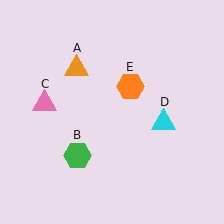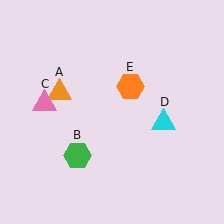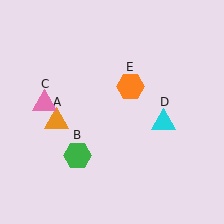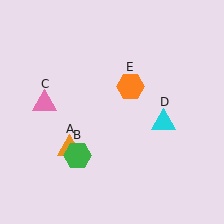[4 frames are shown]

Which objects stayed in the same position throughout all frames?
Green hexagon (object B) and pink triangle (object C) and cyan triangle (object D) and orange hexagon (object E) remained stationary.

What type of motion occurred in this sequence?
The orange triangle (object A) rotated counterclockwise around the center of the scene.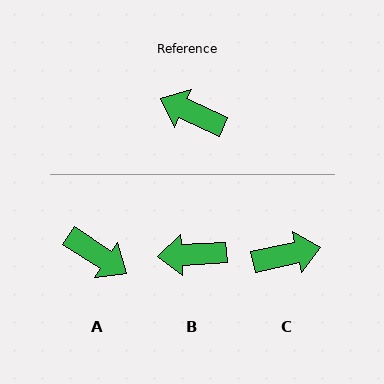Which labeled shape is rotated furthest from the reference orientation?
A, about 171 degrees away.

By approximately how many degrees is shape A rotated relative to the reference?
Approximately 171 degrees counter-clockwise.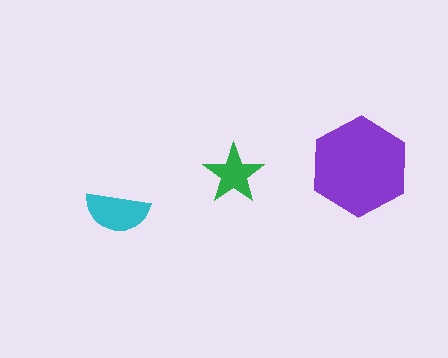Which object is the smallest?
The green star.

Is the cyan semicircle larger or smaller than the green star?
Larger.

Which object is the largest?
The purple hexagon.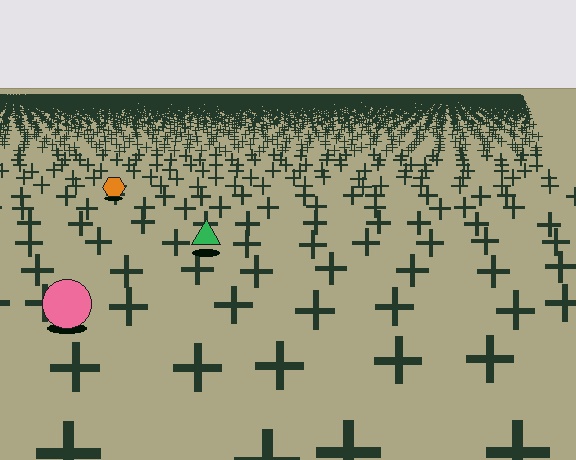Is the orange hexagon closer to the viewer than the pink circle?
No. The pink circle is closer — you can tell from the texture gradient: the ground texture is coarser near it.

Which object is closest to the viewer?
The pink circle is closest. The texture marks near it are larger and more spread out.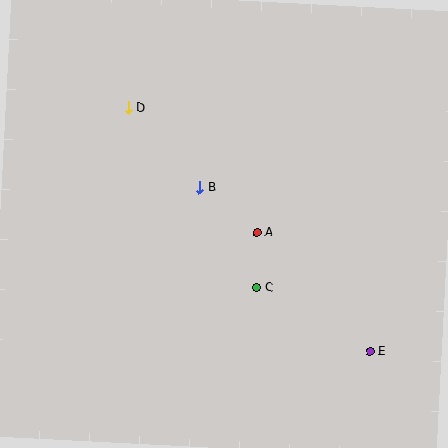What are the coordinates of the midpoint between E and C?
The midpoint between E and C is at (313, 319).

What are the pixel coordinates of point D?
Point D is at (128, 107).